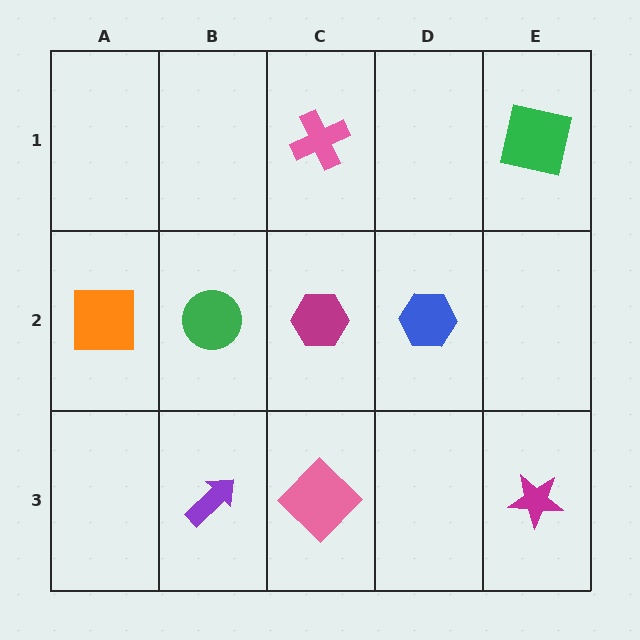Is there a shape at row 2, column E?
No, that cell is empty.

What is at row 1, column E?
A green square.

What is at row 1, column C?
A pink cross.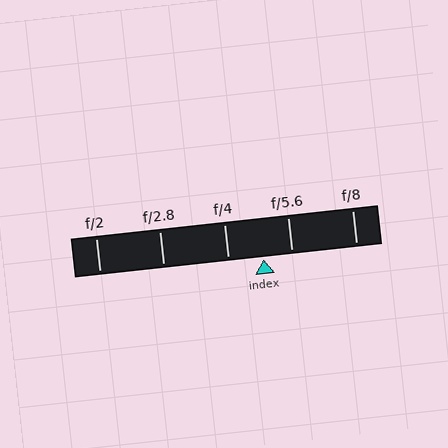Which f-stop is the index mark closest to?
The index mark is closest to f/5.6.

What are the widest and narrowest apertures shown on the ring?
The widest aperture shown is f/2 and the narrowest is f/8.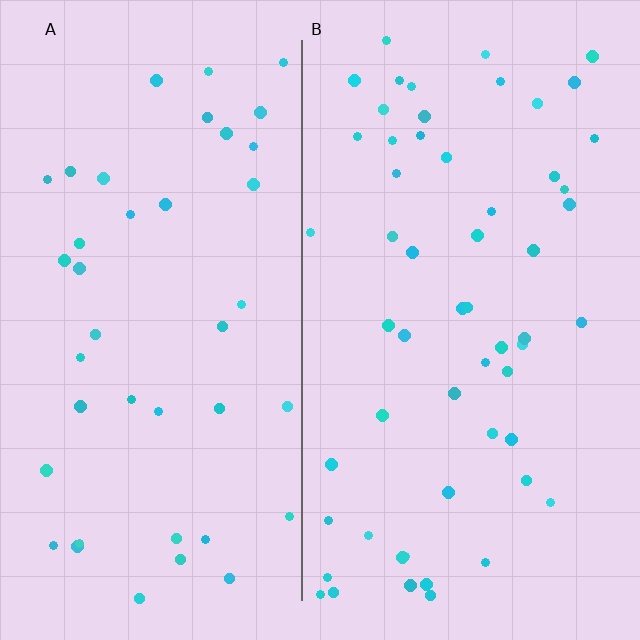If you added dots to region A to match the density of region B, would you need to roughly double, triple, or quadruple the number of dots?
Approximately double.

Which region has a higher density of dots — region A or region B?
B (the right).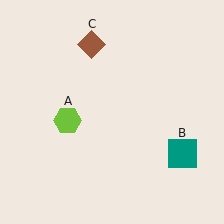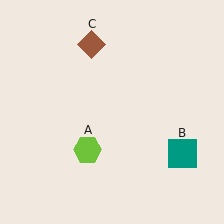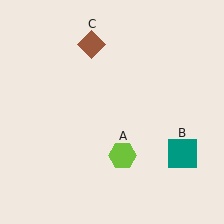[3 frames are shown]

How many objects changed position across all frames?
1 object changed position: lime hexagon (object A).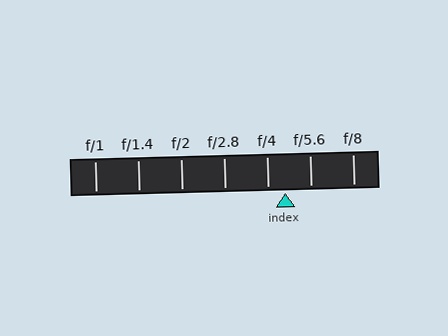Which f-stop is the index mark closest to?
The index mark is closest to f/4.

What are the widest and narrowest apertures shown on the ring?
The widest aperture shown is f/1 and the narrowest is f/8.